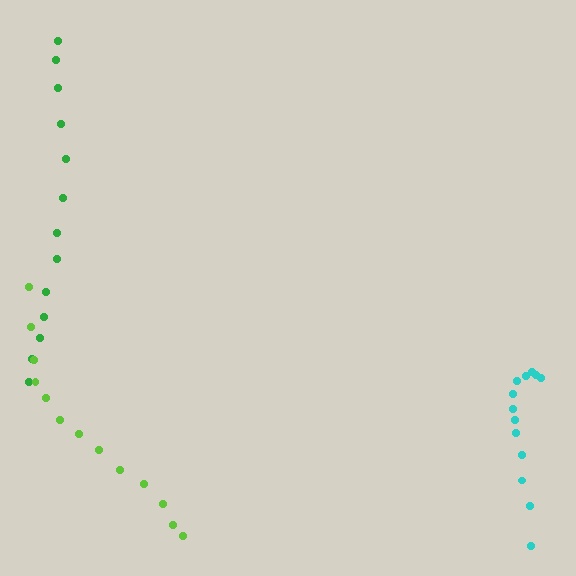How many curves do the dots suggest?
There are 3 distinct paths.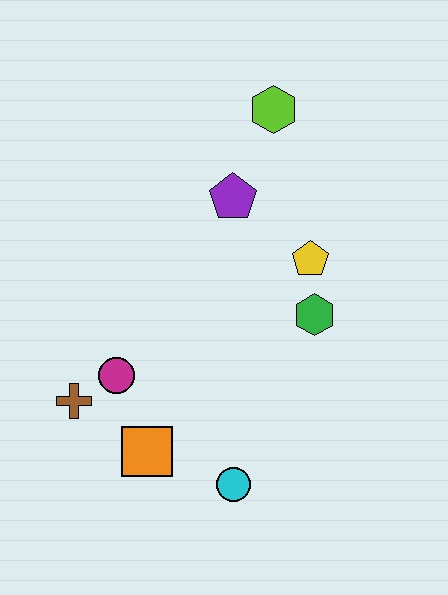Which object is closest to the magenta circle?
The brown cross is closest to the magenta circle.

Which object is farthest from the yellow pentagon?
The brown cross is farthest from the yellow pentagon.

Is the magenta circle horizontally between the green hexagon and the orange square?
No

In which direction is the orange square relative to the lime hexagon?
The orange square is below the lime hexagon.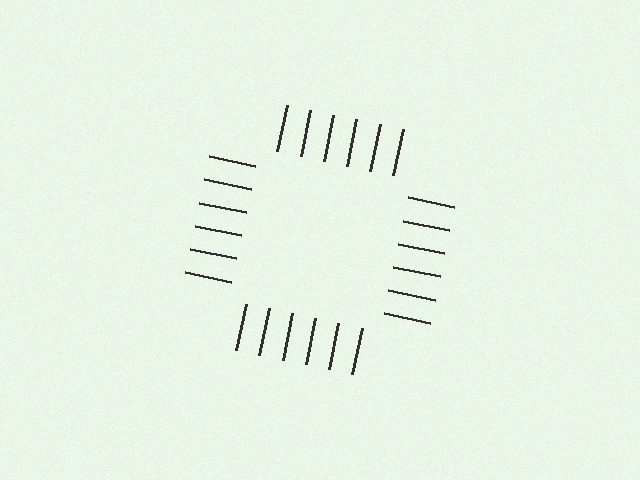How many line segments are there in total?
24 — 6 along each of the 4 edges.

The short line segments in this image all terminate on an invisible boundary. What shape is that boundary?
An illusory square — the line segments terminate on its edges but no continuous stroke is drawn.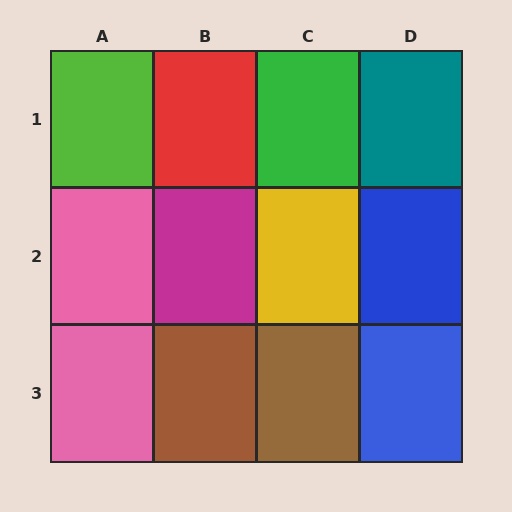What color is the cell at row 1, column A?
Lime.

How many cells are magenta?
1 cell is magenta.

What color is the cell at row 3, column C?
Brown.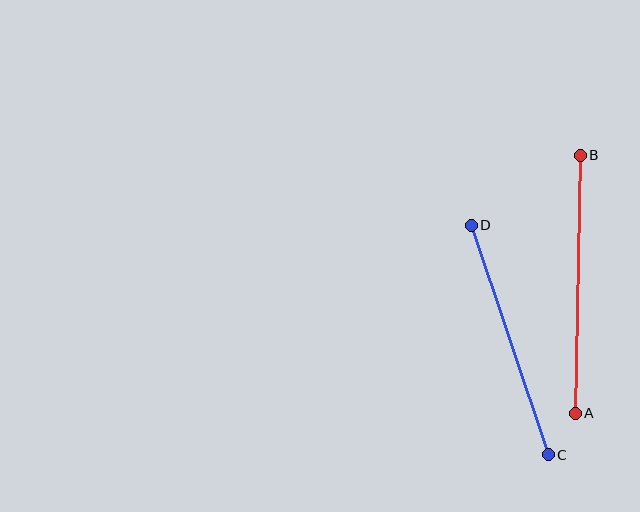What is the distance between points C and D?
The distance is approximately 242 pixels.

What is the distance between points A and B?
The distance is approximately 258 pixels.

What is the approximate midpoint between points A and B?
The midpoint is at approximately (578, 284) pixels.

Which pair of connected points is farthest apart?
Points A and B are farthest apart.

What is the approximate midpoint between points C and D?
The midpoint is at approximately (510, 340) pixels.